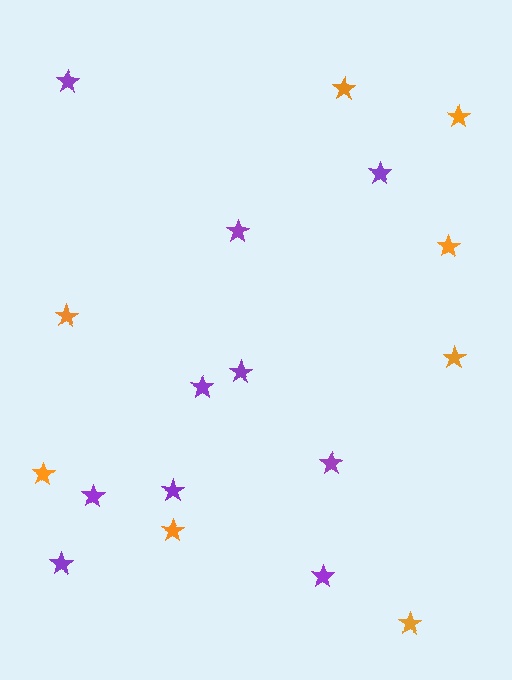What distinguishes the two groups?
There are 2 groups: one group of purple stars (10) and one group of orange stars (8).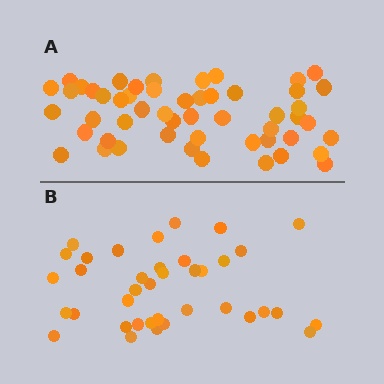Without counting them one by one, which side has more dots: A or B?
Region A (the top region) has more dots.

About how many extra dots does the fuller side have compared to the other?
Region A has approximately 15 more dots than region B.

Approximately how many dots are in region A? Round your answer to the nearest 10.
About 50 dots. (The exact count is 52, which rounds to 50.)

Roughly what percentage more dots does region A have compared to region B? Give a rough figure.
About 35% more.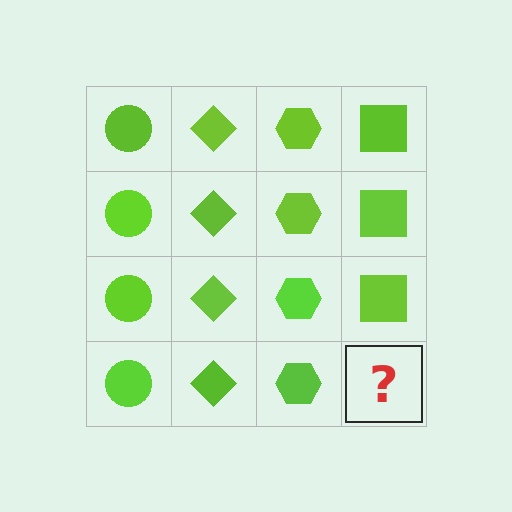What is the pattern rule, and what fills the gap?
The rule is that each column has a consistent shape. The gap should be filled with a lime square.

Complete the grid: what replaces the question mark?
The question mark should be replaced with a lime square.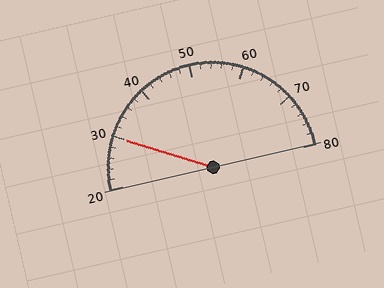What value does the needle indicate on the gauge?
The needle indicates approximately 30.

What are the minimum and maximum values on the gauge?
The gauge ranges from 20 to 80.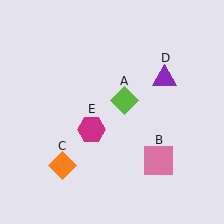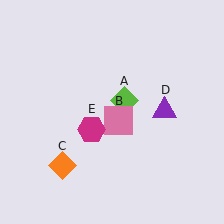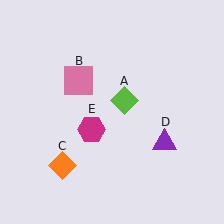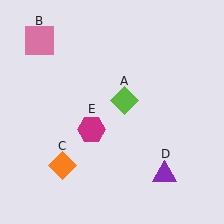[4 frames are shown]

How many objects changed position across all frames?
2 objects changed position: pink square (object B), purple triangle (object D).